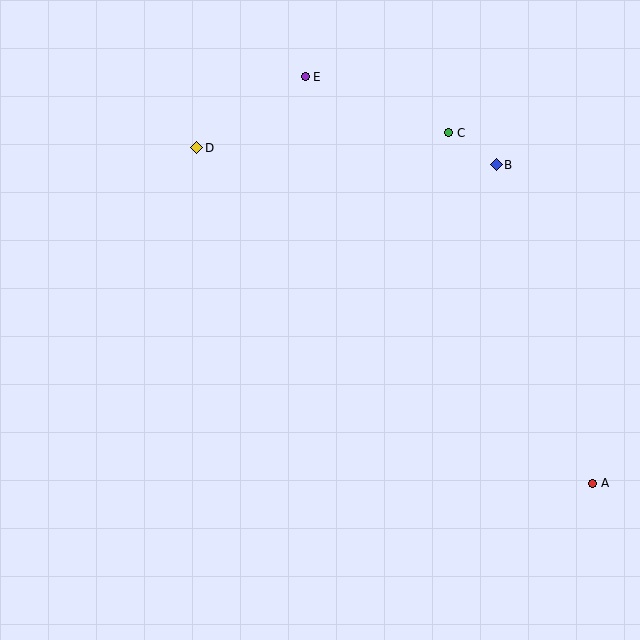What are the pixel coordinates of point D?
Point D is at (197, 148).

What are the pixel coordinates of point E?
Point E is at (305, 77).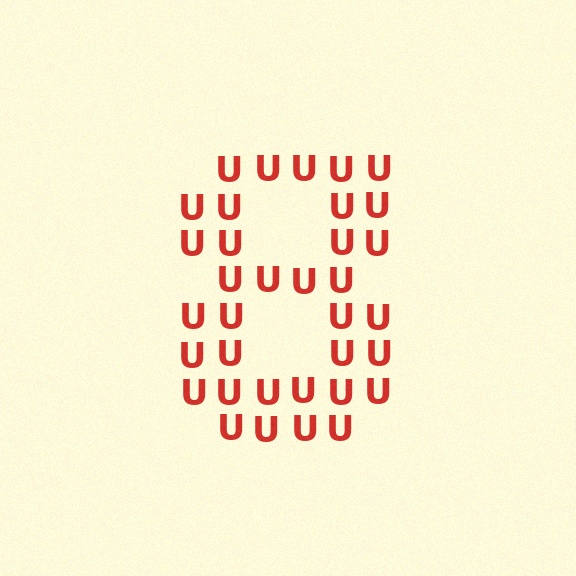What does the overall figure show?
The overall figure shows the digit 8.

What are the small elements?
The small elements are letter U's.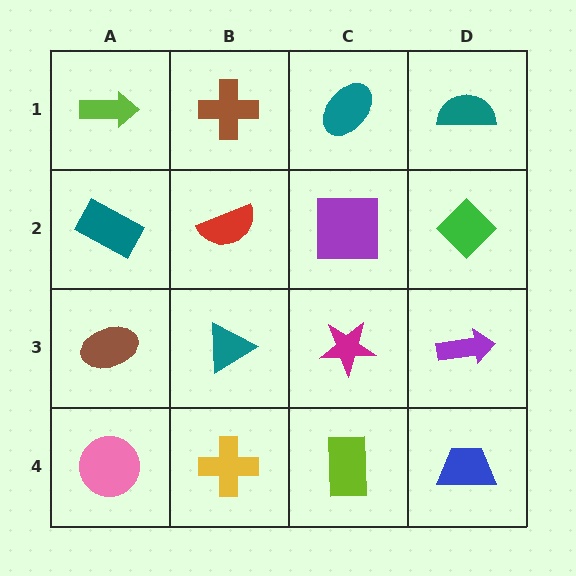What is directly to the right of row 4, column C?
A blue trapezoid.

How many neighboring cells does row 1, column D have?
2.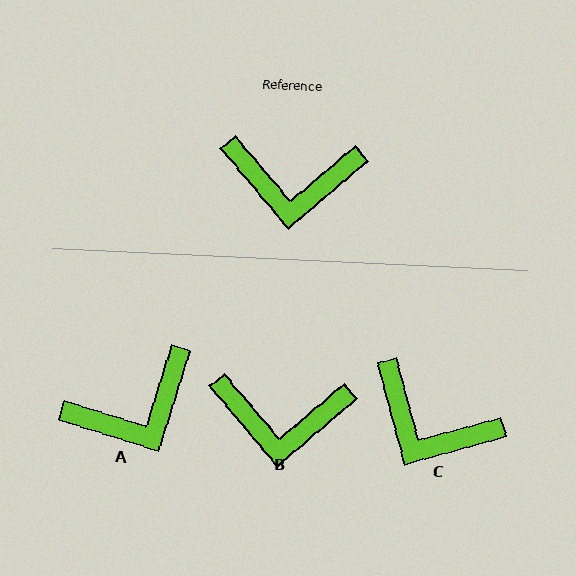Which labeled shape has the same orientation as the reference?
B.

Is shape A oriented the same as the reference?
No, it is off by about 32 degrees.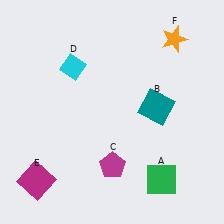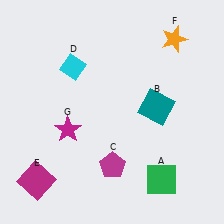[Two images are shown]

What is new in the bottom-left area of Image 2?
A magenta star (G) was added in the bottom-left area of Image 2.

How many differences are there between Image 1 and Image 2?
There is 1 difference between the two images.